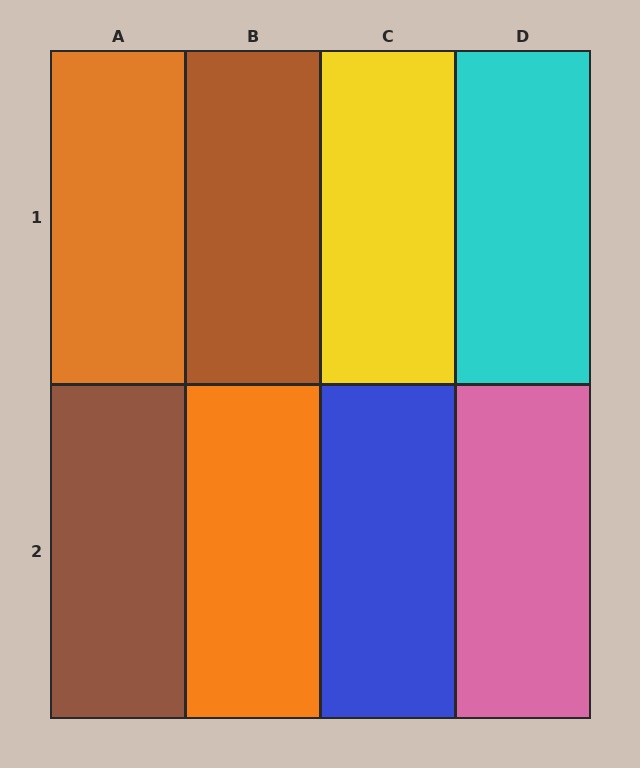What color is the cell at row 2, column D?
Pink.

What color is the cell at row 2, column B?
Orange.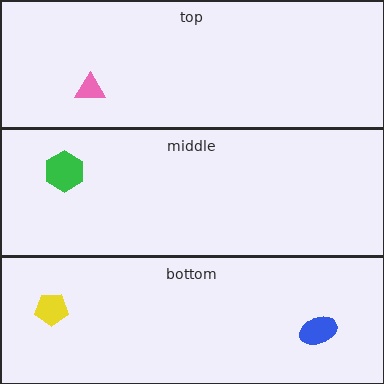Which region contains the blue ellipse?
The bottom region.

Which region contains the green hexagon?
The middle region.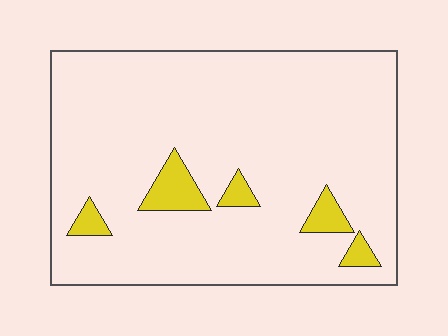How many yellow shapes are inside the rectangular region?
5.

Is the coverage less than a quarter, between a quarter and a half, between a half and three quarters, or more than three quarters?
Less than a quarter.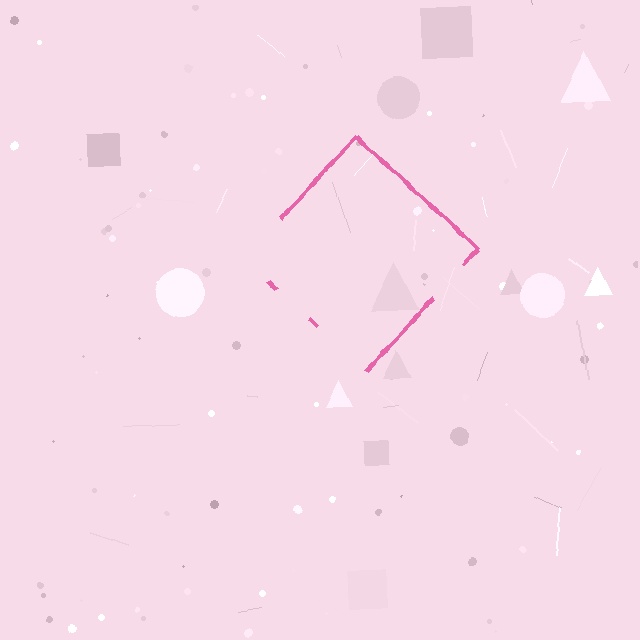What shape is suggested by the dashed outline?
The dashed outline suggests a diamond.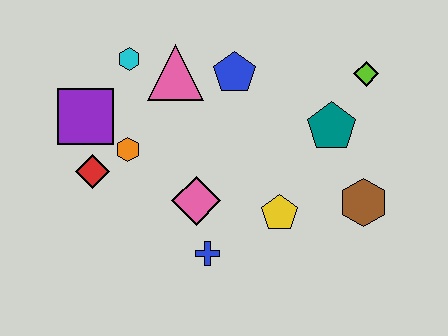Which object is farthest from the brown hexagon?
The purple square is farthest from the brown hexagon.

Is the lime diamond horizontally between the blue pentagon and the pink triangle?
No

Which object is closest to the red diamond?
The orange hexagon is closest to the red diamond.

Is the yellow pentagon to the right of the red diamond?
Yes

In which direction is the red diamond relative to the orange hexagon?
The red diamond is to the left of the orange hexagon.